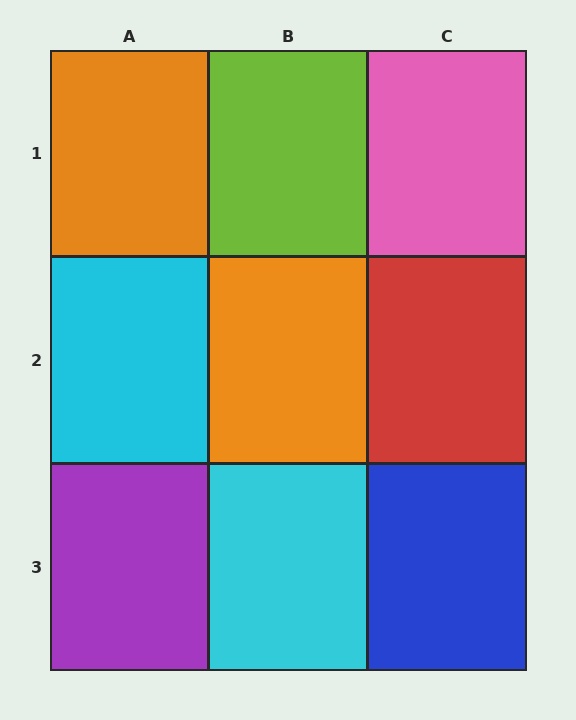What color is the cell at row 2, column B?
Orange.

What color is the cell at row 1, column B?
Lime.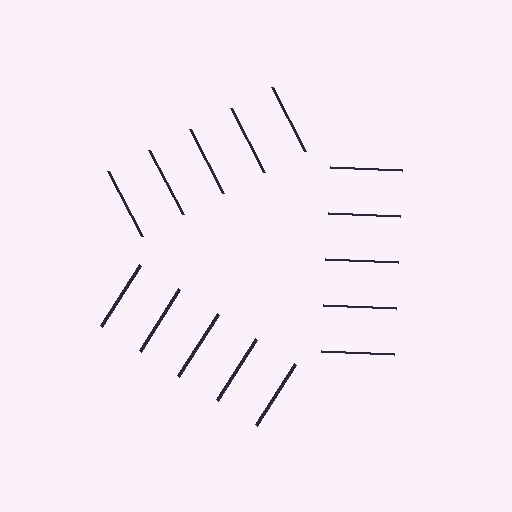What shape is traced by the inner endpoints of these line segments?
An illusory triangle — the line segments terminate on its edges but no continuous stroke is drawn.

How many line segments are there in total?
15 — 5 along each of the 3 edges.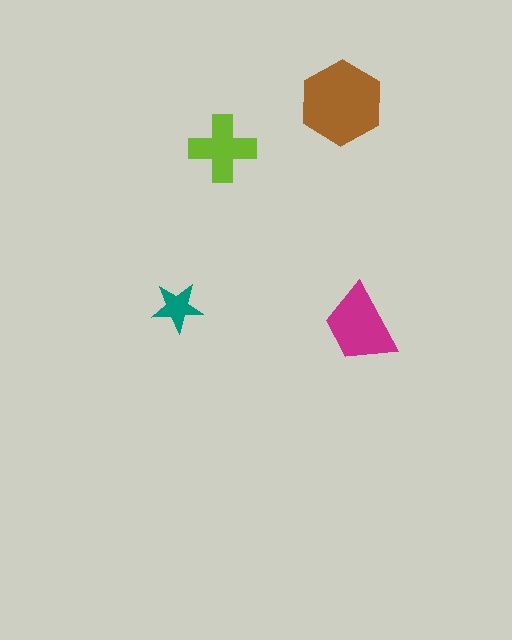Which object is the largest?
The brown hexagon.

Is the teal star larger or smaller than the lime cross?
Smaller.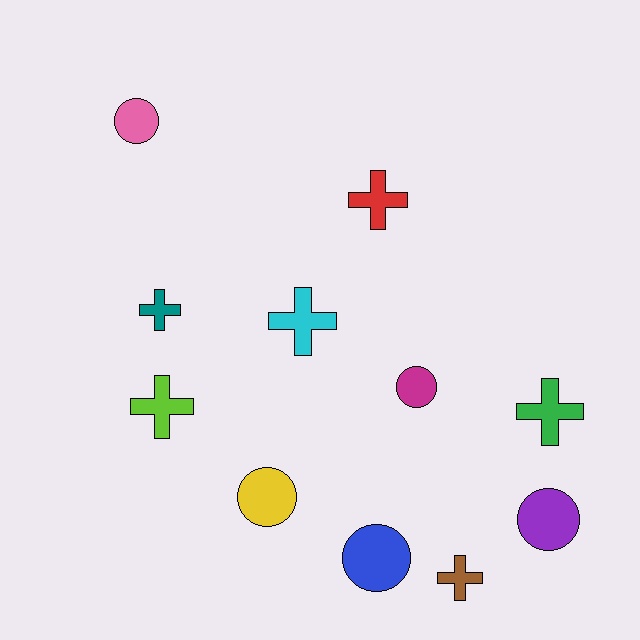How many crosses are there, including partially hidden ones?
There are 6 crosses.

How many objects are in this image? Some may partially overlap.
There are 11 objects.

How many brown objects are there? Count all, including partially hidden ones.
There is 1 brown object.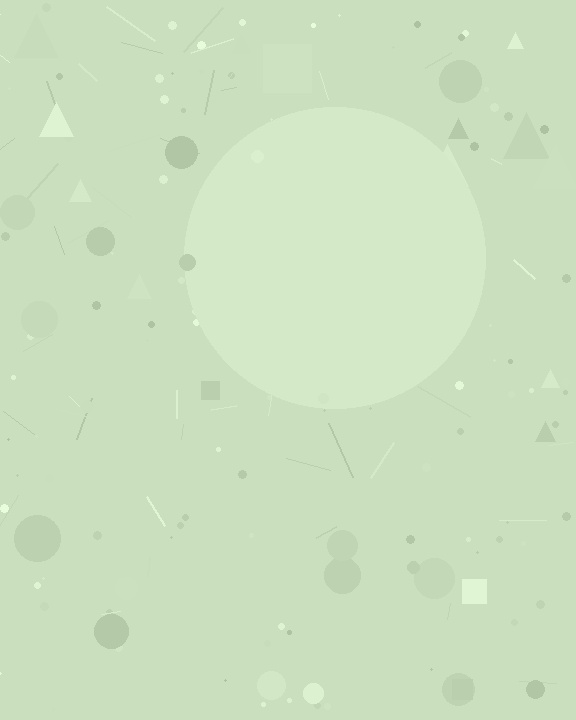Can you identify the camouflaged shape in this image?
The camouflaged shape is a circle.